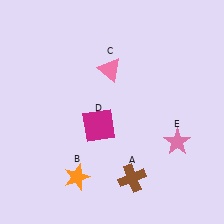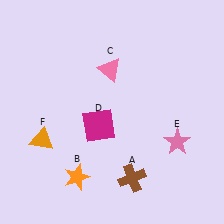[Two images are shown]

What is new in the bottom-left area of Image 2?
An orange triangle (F) was added in the bottom-left area of Image 2.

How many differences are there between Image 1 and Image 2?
There is 1 difference between the two images.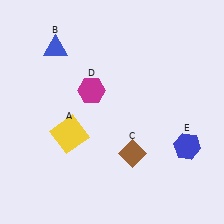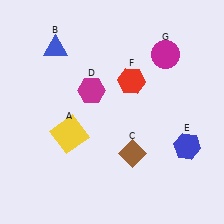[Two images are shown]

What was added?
A red hexagon (F), a magenta circle (G) were added in Image 2.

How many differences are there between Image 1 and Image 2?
There are 2 differences between the two images.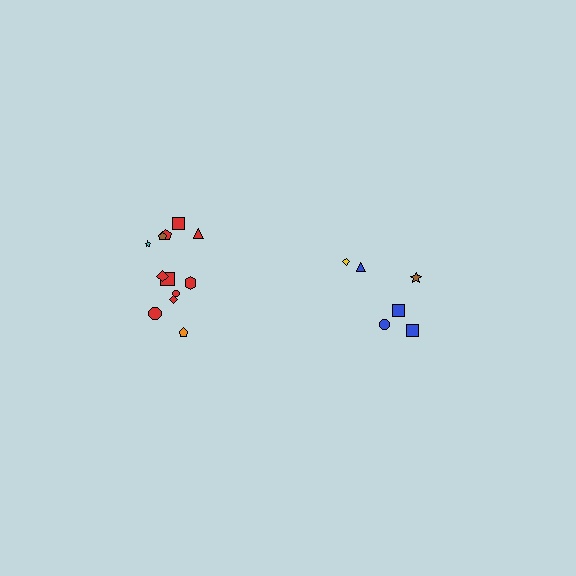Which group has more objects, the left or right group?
The left group.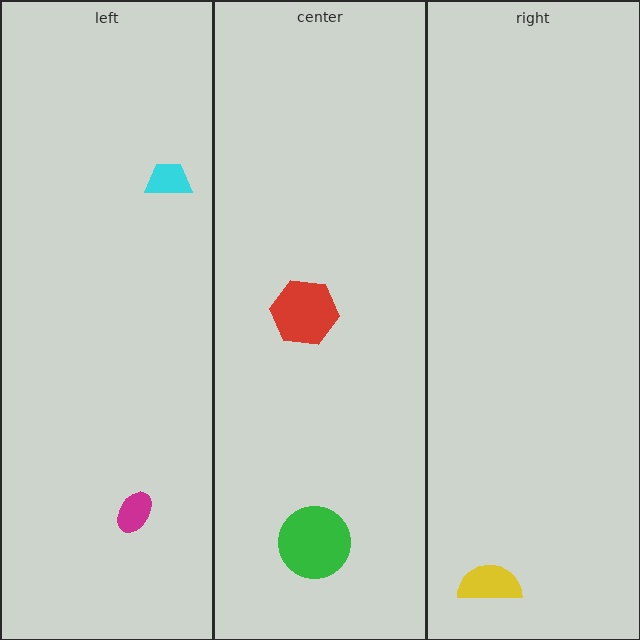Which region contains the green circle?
The center region.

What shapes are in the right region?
The yellow semicircle.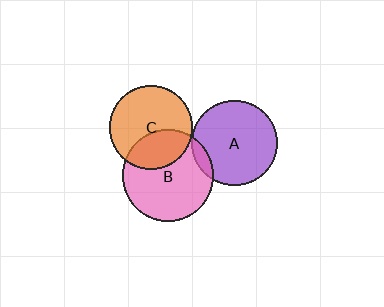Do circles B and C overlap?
Yes.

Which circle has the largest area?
Circle B (pink).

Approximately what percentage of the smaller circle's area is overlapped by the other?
Approximately 30%.